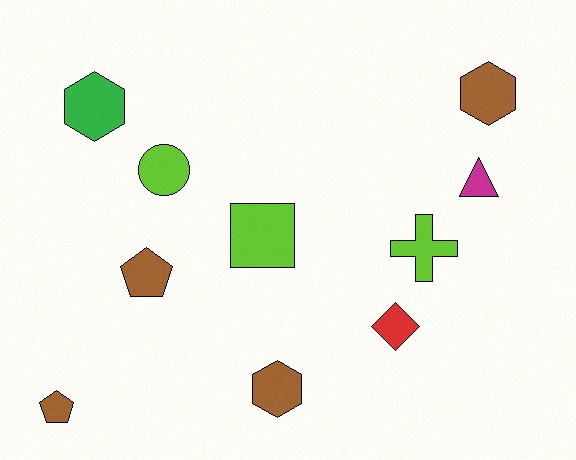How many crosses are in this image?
There is 1 cross.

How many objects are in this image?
There are 10 objects.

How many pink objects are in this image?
There are no pink objects.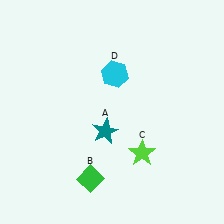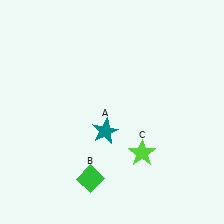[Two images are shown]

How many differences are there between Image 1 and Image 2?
There is 1 difference between the two images.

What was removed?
The cyan hexagon (D) was removed in Image 2.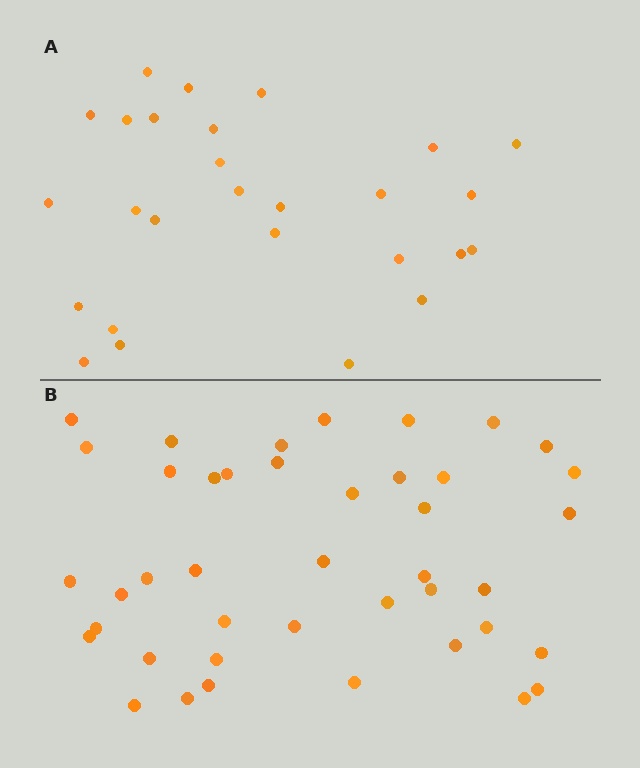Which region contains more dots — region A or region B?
Region B (the bottom region) has more dots.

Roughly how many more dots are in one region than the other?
Region B has approximately 15 more dots than region A.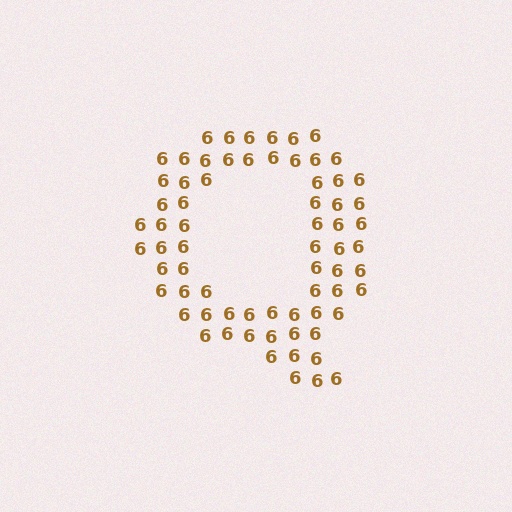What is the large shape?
The large shape is the letter Q.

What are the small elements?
The small elements are digit 6's.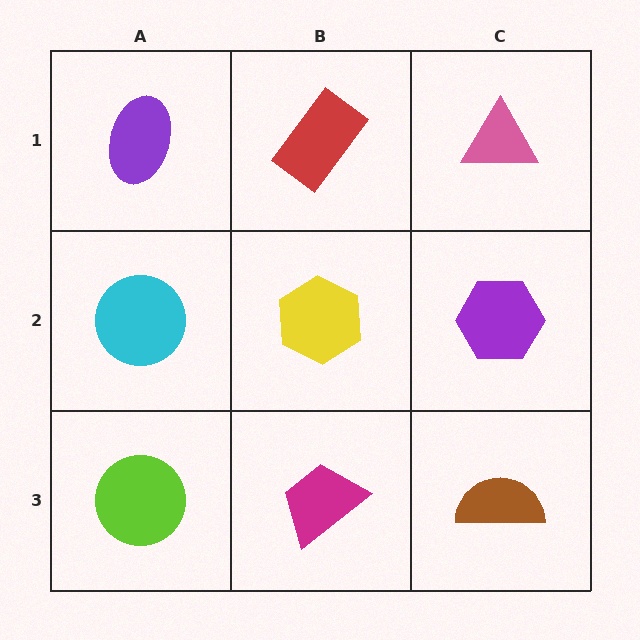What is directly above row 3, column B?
A yellow hexagon.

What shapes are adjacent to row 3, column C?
A purple hexagon (row 2, column C), a magenta trapezoid (row 3, column B).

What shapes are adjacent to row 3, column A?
A cyan circle (row 2, column A), a magenta trapezoid (row 3, column B).